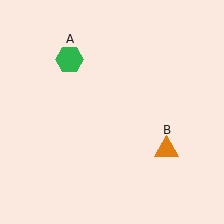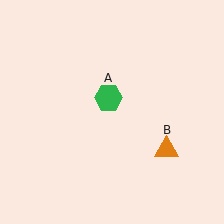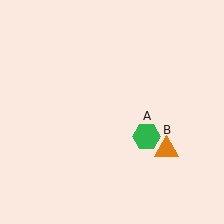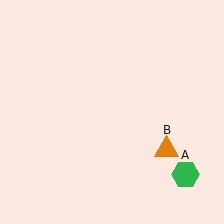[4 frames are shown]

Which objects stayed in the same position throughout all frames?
Orange triangle (object B) remained stationary.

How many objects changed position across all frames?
1 object changed position: green hexagon (object A).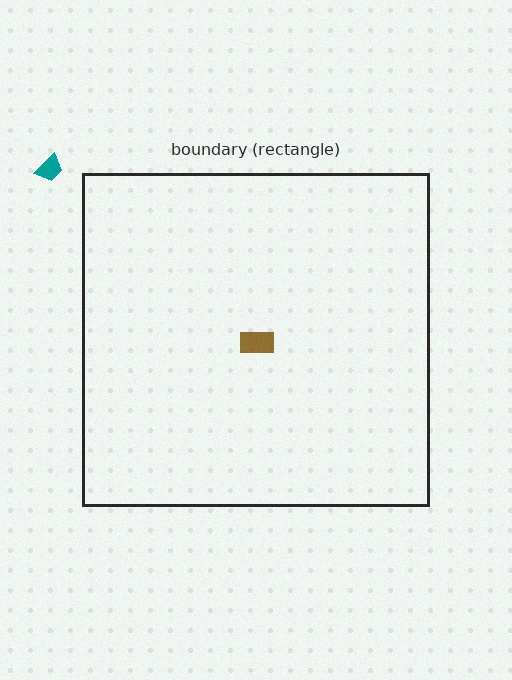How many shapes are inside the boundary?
1 inside, 1 outside.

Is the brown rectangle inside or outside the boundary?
Inside.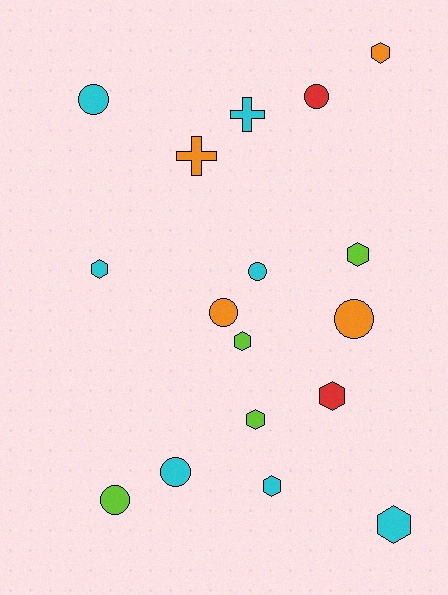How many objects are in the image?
There are 17 objects.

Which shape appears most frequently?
Hexagon, with 8 objects.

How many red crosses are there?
There are no red crosses.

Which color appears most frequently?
Cyan, with 7 objects.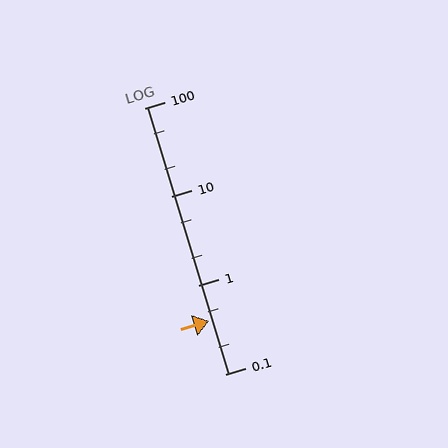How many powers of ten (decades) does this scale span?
The scale spans 3 decades, from 0.1 to 100.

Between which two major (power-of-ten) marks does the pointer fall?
The pointer is between 0.1 and 1.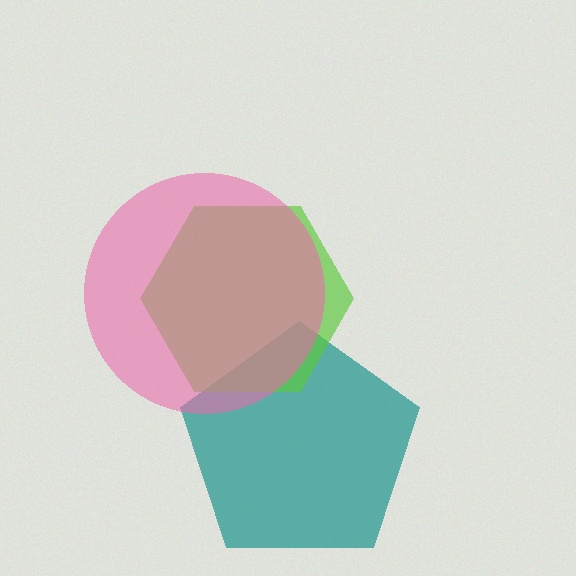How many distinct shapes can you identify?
There are 3 distinct shapes: a teal pentagon, a lime hexagon, a pink circle.